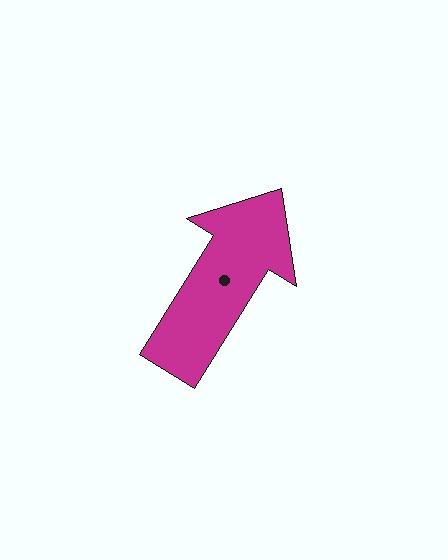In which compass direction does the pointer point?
Northeast.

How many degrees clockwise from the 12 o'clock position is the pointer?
Approximately 32 degrees.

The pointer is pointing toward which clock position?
Roughly 1 o'clock.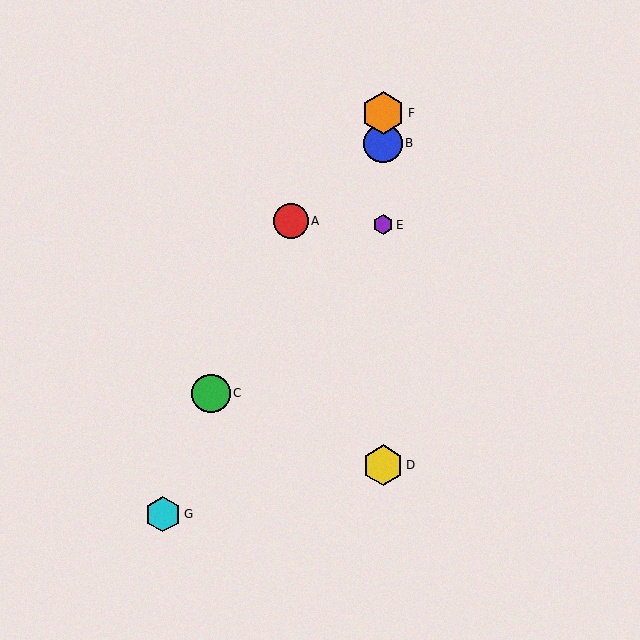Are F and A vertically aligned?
No, F is at x≈383 and A is at x≈291.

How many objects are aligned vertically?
4 objects (B, D, E, F) are aligned vertically.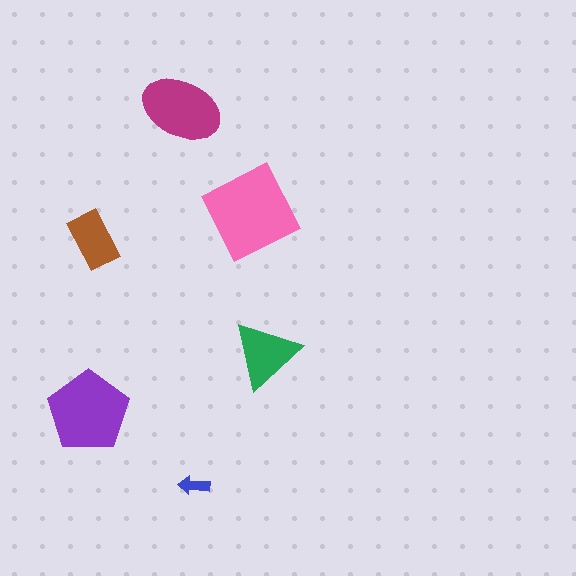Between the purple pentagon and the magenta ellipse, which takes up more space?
The purple pentagon.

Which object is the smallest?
The blue arrow.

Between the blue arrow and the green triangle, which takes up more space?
The green triangle.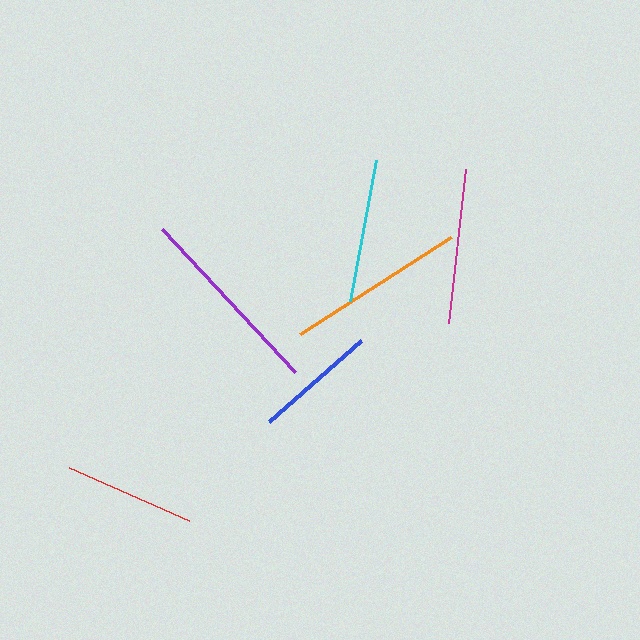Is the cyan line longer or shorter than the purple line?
The purple line is longer than the cyan line.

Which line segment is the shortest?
The blue line is the shortest at approximately 122 pixels.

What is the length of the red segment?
The red segment is approximately 132 pixels long.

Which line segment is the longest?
The purple line is the longest at approximately 195 pixels.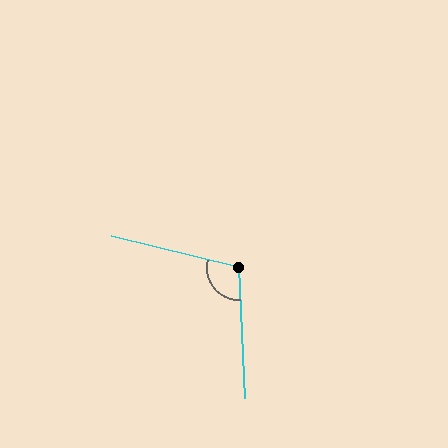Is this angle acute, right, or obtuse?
It is obtuse.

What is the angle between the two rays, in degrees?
Approximately 106 degrees.